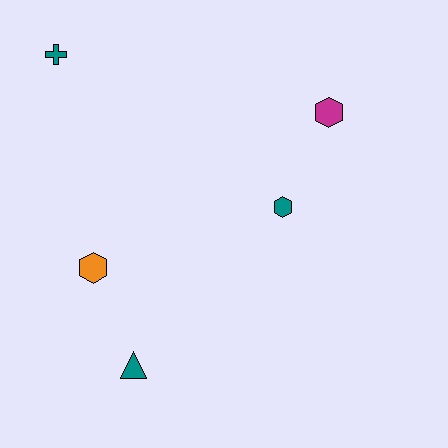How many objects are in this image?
There are 5 objects.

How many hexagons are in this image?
There are 3 hexagons.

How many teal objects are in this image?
There are 3 teal objects.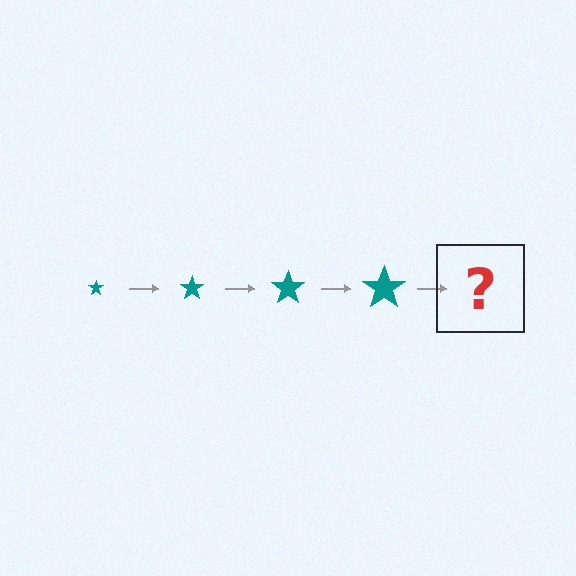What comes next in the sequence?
The next element should be a teal star, larger than the previous one.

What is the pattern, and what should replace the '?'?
The pattern is that the star gets progressively larger each step. The '?' should be a teal star, larger than the previous one.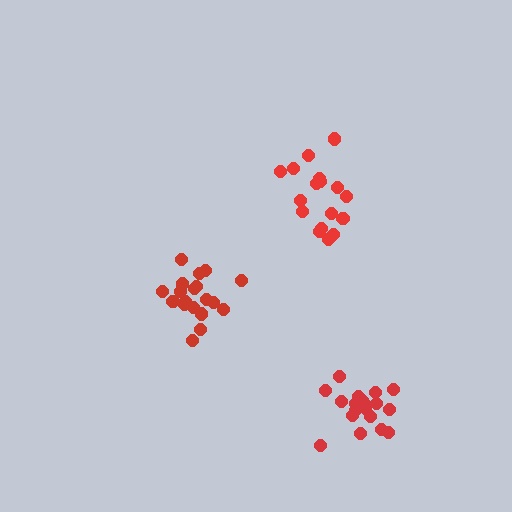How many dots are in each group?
Group 1: 19 dots, Group 2: 19 dots, Group 3: 17 dots (55 total).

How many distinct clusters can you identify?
There are 3 distinct clusters.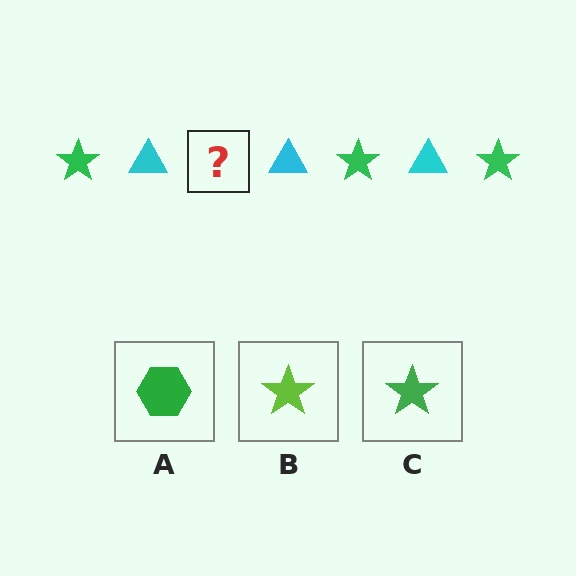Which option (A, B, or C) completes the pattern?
C.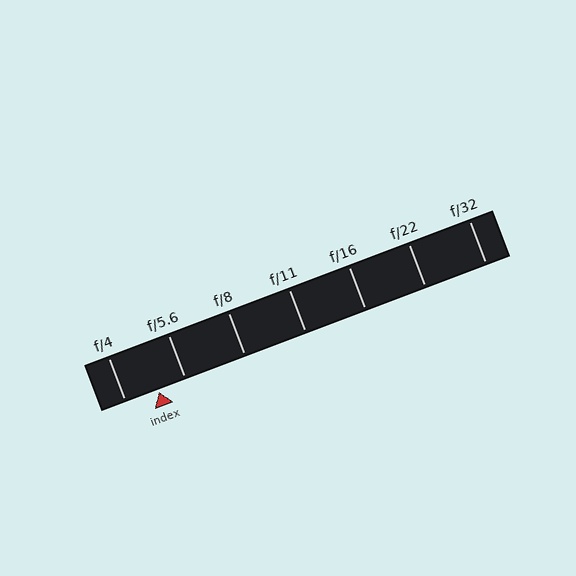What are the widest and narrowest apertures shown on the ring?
The widest aperture shown is f/4 and the narrowest is f/32.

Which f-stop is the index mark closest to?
The index mark is closest to f/5.6.